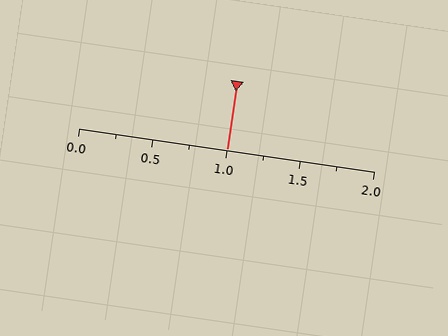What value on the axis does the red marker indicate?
The marker indicates approximately 1.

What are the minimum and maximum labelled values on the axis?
The axis runs from 0.0 to 2.0.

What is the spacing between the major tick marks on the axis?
The major ticks are spaced 0.5 apart.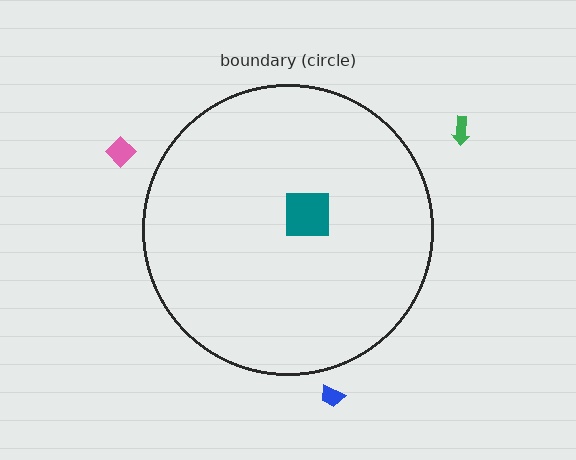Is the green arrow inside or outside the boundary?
Outside.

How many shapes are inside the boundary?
1 inside, 3 outside.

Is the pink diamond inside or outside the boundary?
Outside.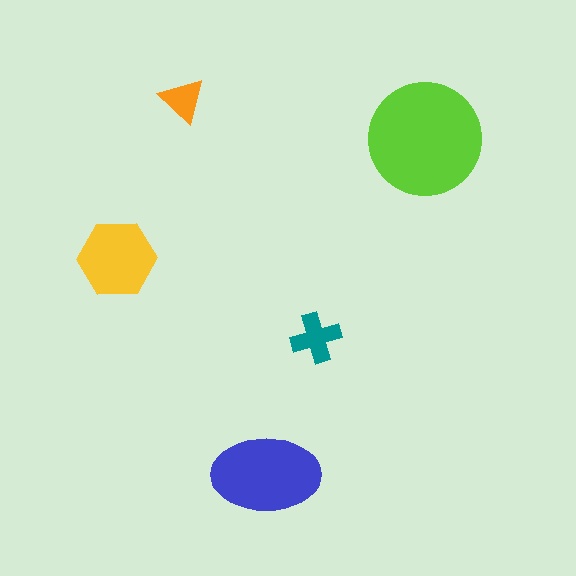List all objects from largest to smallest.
The lime circle, the blue ellipse, the yellow hexagon, the teal cross, the orange triangle.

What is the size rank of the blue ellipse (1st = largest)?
2nd.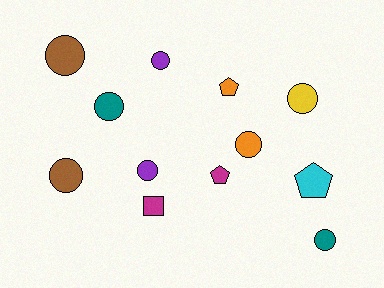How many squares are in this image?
There is 1 square.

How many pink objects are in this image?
There are no pink objects.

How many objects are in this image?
There are 12 objects.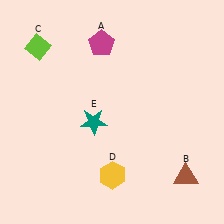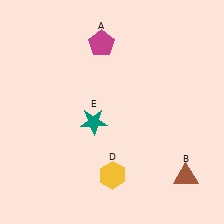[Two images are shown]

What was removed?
The lime diamond (C) was removed in Image 2.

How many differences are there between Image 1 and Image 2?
There is 1 difference between the two images.